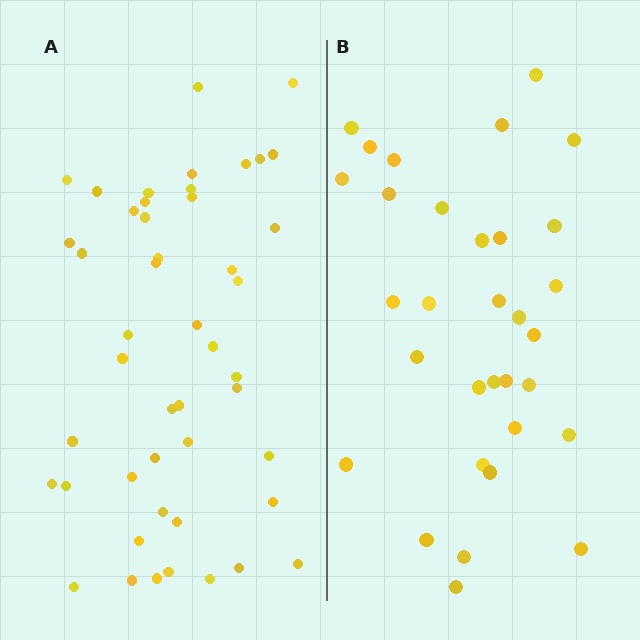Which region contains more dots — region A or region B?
Region A (the left region) has more dots.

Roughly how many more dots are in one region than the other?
Region A has approximately 15 more dots than region B.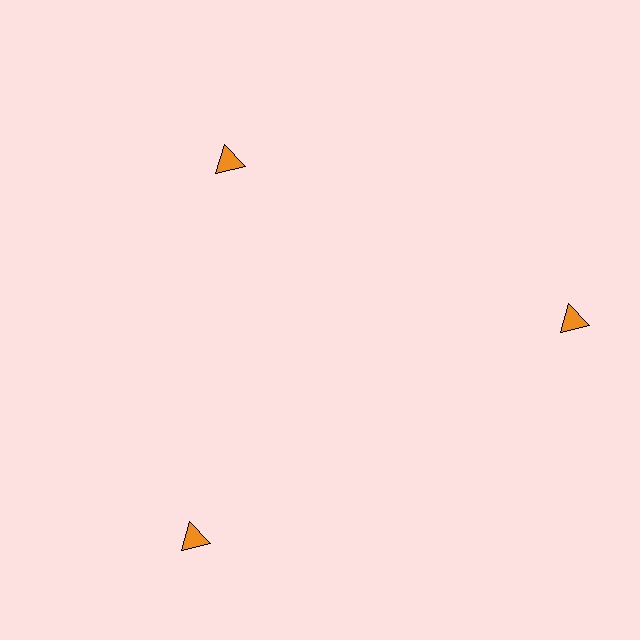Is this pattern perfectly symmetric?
No. The 3 orange triangles are arranged in a ring, but one element near the 11 o'clock position is pulled inward toward the center, breaking the 3-fold rotational symmetry.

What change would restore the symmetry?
The symmetry would be restored by moving it outward, back onto the ring so that all 3 triangles sit at equal angles and equal distance from the center.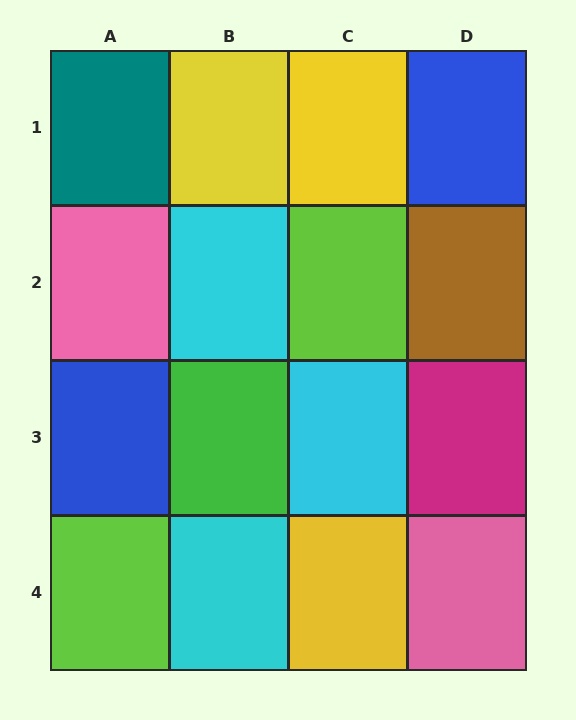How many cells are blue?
2 cells are blue.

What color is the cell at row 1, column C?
Yellow.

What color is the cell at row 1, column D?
Blue.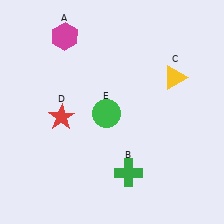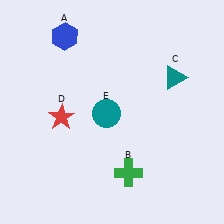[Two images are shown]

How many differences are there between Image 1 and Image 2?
There are 3 differences between the two images.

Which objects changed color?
A changed from magenta to blue. C changed from yellow to teal. E changed from green to teal.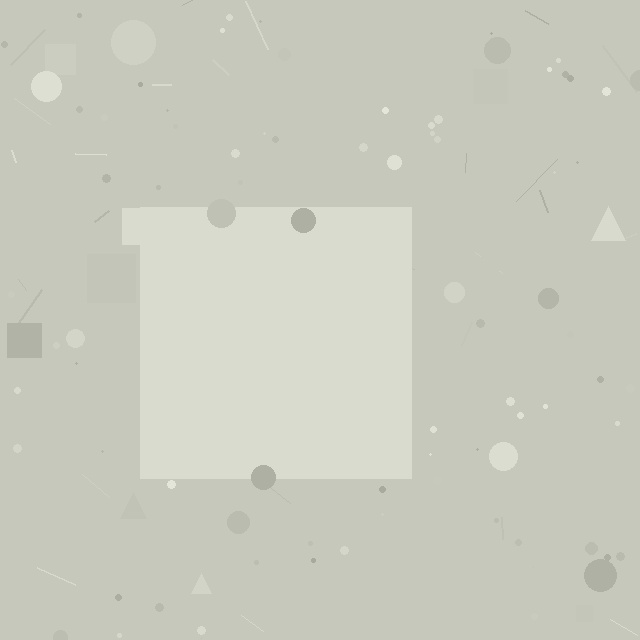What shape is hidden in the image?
A square is hidden in the image.